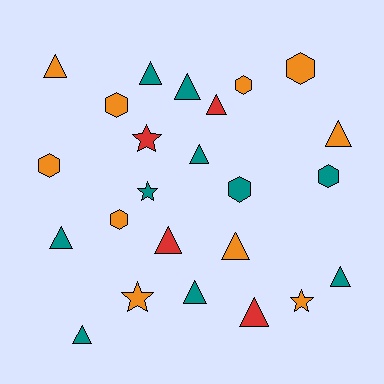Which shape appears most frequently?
Triangle, with 13 objects.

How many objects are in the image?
There are 24 objects.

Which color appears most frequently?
Orange, with 10 objects.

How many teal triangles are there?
There are 7 teal triangles.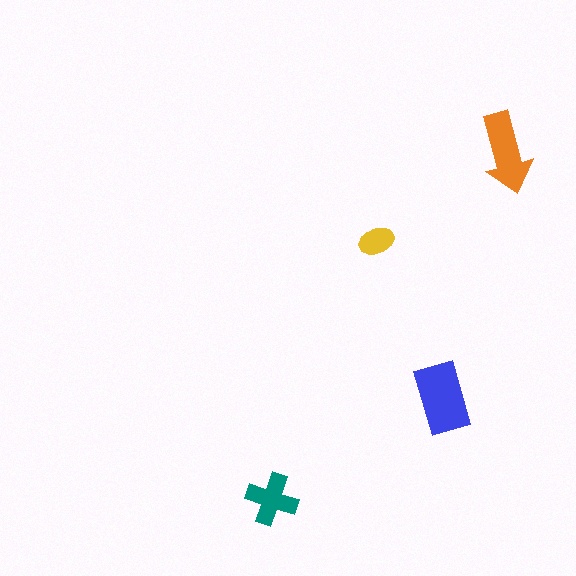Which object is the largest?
The blue rectangle.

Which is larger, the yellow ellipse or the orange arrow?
The orange arrow.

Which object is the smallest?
The yellow ellipse.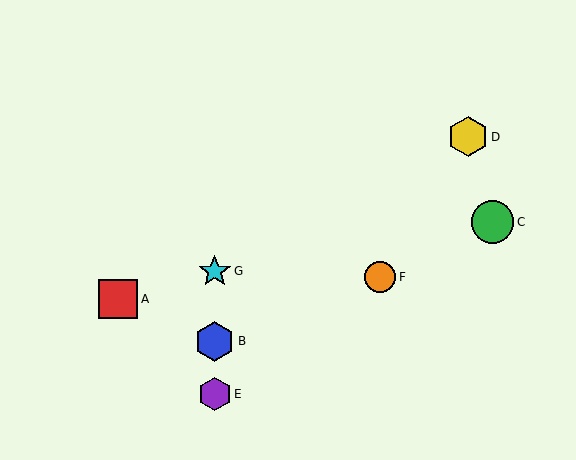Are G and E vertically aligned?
Yes, both are at x≈215.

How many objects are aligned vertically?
3 objects (B, E, G) are aligned vertically.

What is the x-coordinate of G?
Object G is at x≈215.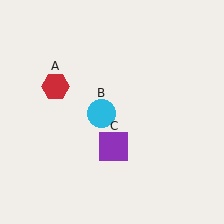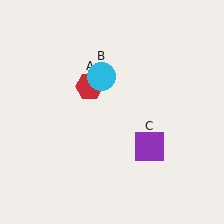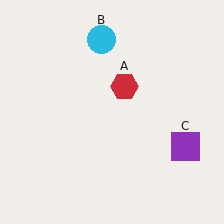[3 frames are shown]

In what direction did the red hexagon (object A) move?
The red hexagon (object A) moved right.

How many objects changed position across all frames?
3 objects changed position: red hexagon (object A), cyan circle (object B), purple square (object C).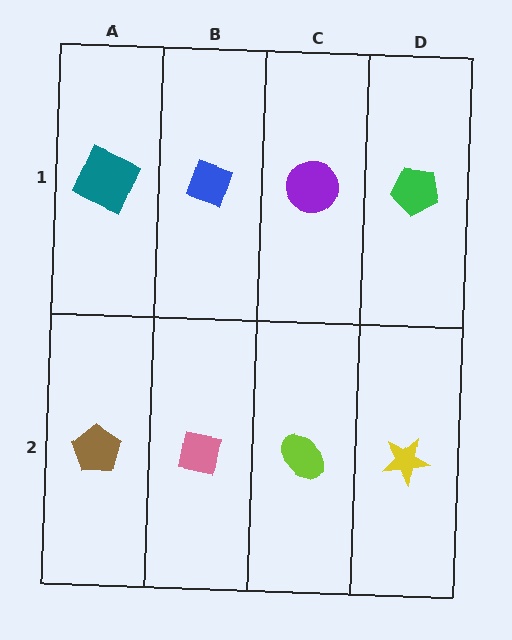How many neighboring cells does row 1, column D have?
2.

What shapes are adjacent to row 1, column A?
A brown pentagon (row 2, column A), a blue diamond (row 1, column B).